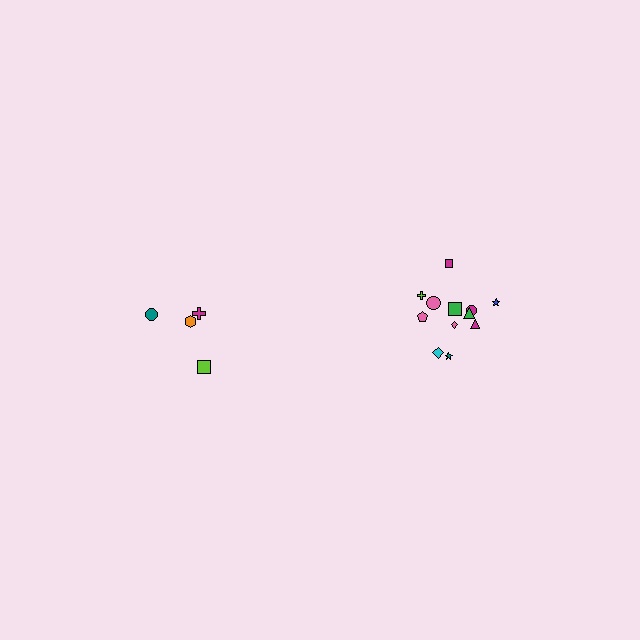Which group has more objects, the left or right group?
The right group.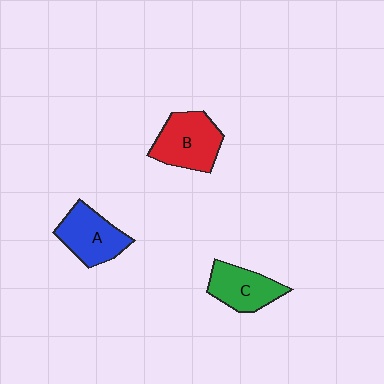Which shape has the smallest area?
Shape C (green).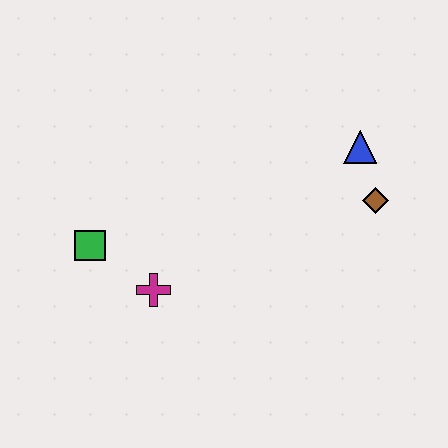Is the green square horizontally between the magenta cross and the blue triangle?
No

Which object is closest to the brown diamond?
The blue triangle is closest to the brown diamond.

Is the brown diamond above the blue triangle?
No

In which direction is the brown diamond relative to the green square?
The brown diamond is to the right of the green square.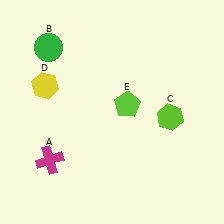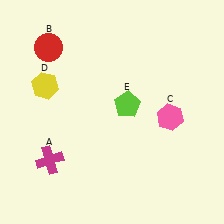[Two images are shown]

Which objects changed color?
B changed from green to red. C changed from lime to pink.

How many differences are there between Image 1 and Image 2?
There are 2 differences between the two images.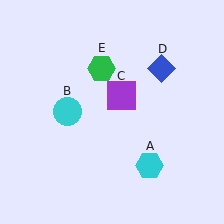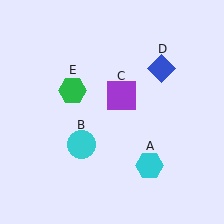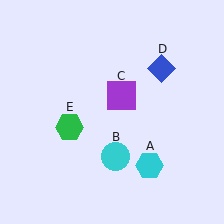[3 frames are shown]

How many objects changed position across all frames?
2 objects changed position: cyan circle (object B), green hexagon (object E).